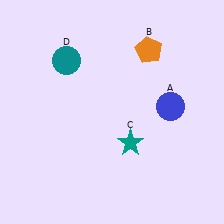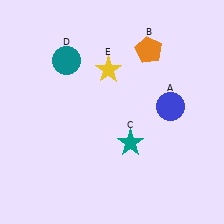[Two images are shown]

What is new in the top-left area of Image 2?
A yellow star (E) was added in the top-left area of Image 2.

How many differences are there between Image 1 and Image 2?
There is 1 difference between the two images.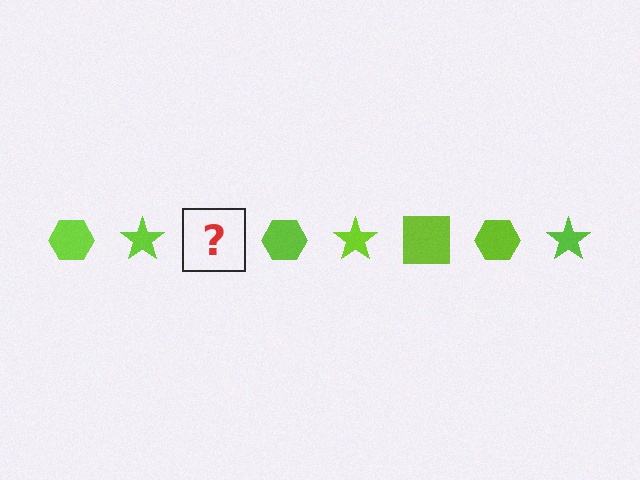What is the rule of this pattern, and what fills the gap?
The rule is that the pattern cycles through hexagon, star, square shapes in lime. The gap should be filled with a lime square.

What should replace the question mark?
The question mark should be replaced with a lime square.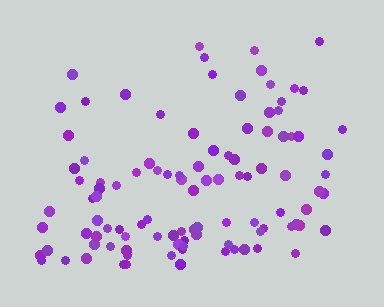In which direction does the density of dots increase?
From top to bottom, with the bottom side densest.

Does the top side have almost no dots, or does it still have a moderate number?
Still a moderate number, just noticeably fewer than the bottom.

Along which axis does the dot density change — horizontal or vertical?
Vertical.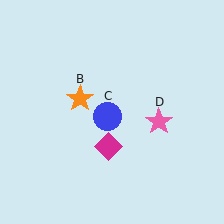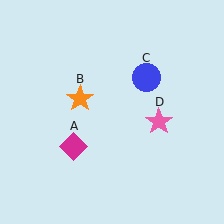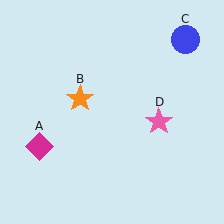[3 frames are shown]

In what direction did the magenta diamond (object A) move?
The magenta diamond (object A) moved left.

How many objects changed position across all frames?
2 objects changed position: magenta diamond (object A), blue circle (object C).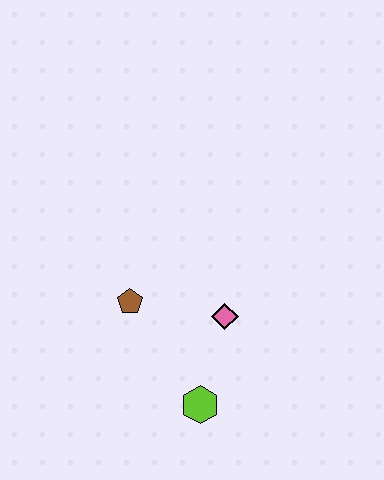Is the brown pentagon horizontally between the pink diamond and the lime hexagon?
No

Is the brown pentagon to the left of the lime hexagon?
Yes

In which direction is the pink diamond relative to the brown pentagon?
The pink diamond is to the right of the brown pentagon.